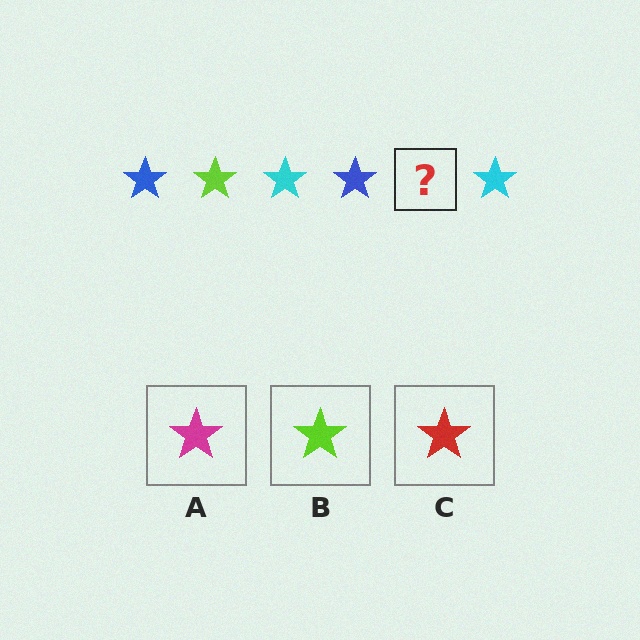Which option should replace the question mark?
Option B.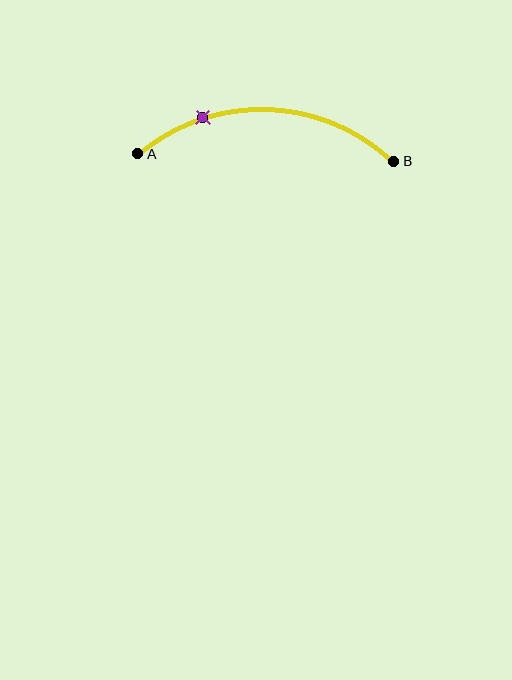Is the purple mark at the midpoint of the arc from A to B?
No. The purple mark lies on the arc but is closer to endpoint A. The arc midpoint would be at the point on the curve equidistant along the arc from both A and B.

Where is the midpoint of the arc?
The arc midpoint is the point on the curve farthest from the straight line joining A and B. It sits above that line.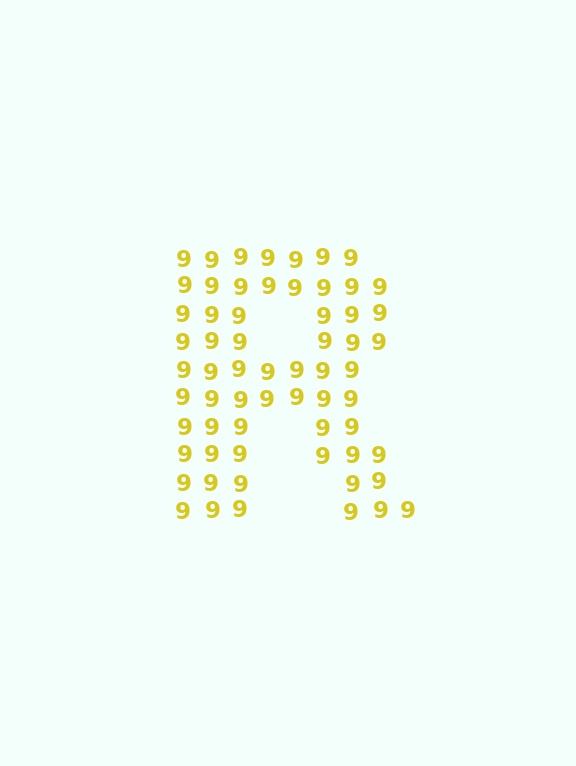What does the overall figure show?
The overall figure shows the letter R.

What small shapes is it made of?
It is made of small digit 9's.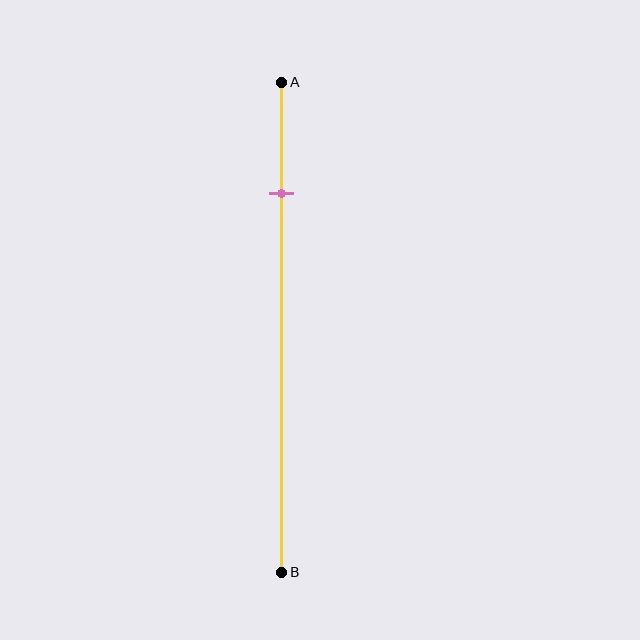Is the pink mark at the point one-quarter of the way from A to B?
Yes, the mark is approximately at the one-quarter point.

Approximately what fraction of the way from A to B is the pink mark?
The pink mark is approximately 25% of the way from A to B.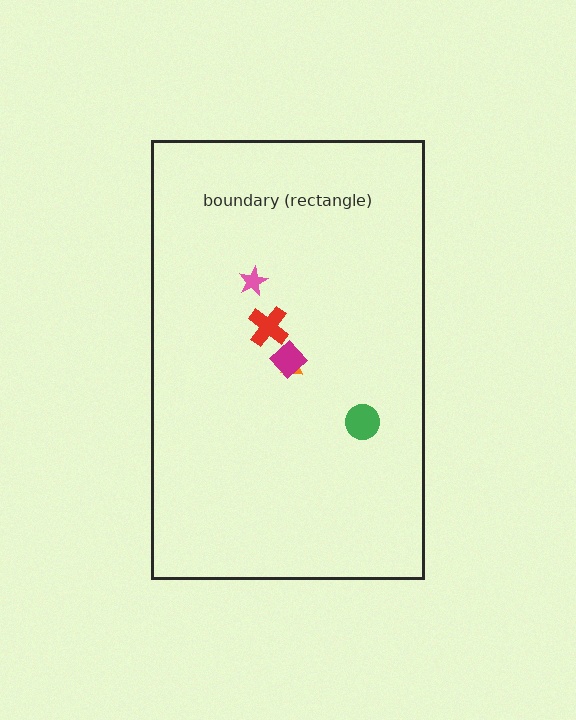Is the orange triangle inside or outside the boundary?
Inside.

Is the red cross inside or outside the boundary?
Inside.